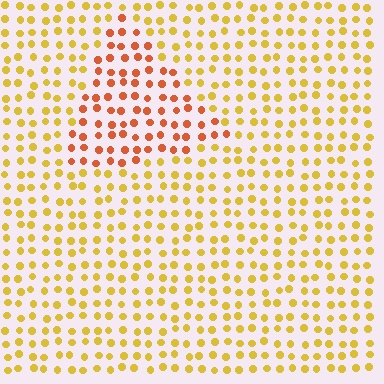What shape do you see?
I see a triangle.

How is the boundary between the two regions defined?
The boundary is defined purely by a slight shift in hue (about 37 degrees). Spacing, size, and orientation are identical on both sides.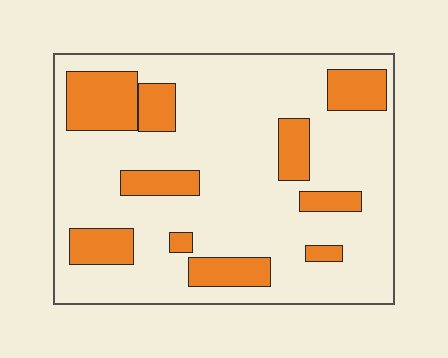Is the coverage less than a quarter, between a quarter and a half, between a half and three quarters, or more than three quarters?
Less than a quarter.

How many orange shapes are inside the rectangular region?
10.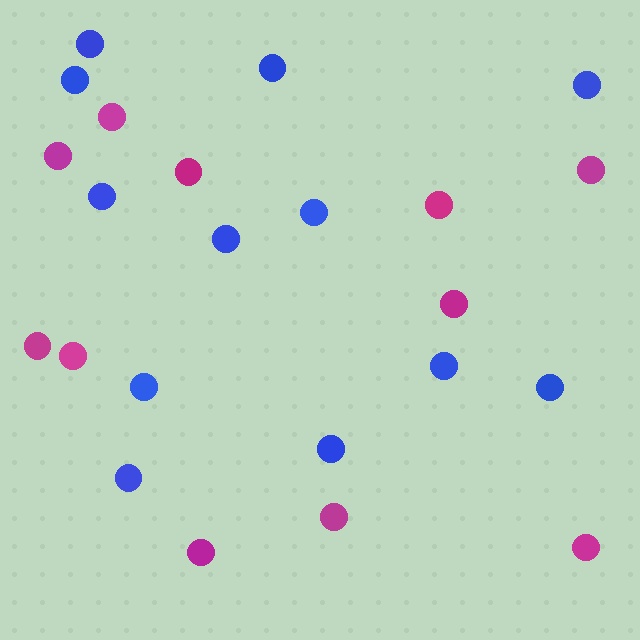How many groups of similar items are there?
There are 2 groups: one group of blue circles (12) and one group of magenta circles (11).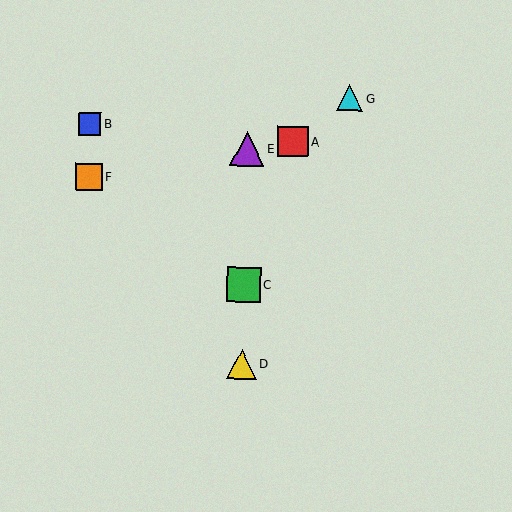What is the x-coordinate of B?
Object B is at x≈90.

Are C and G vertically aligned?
No, C is at x≈244 and G is at x≈350.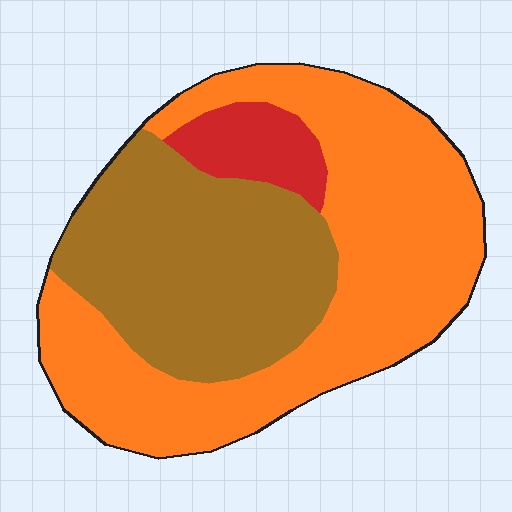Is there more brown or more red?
Brown.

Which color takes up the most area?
Orange, at roughly 55%.